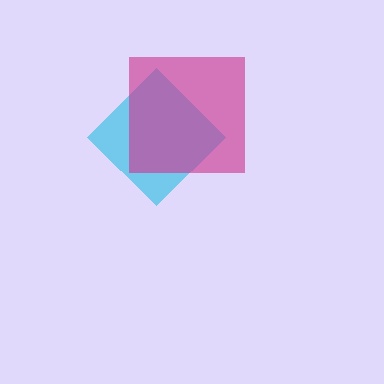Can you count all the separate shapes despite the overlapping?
Yes, there are 2 separate shapes.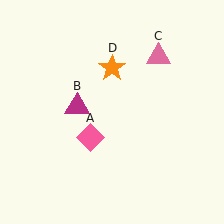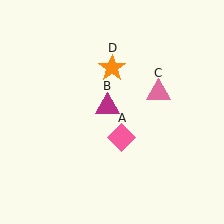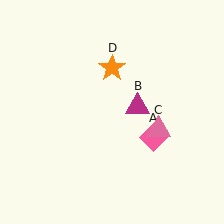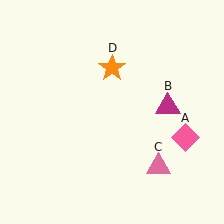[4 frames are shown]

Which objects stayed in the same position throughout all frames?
Orange star (object D) remained stationary.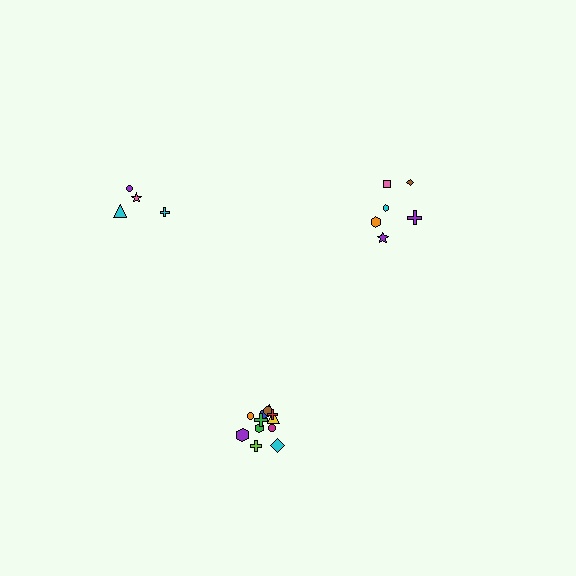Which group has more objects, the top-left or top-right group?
The top-right group.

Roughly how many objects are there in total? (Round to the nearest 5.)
Roughly 20 objects in total.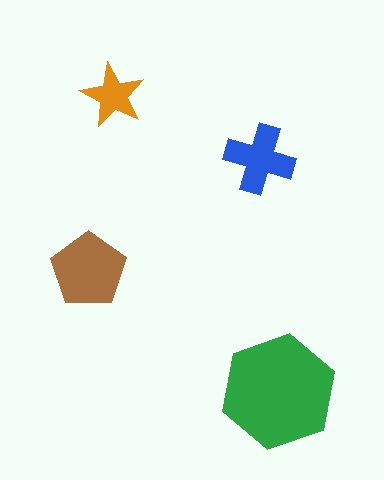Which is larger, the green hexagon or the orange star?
The green hexagon.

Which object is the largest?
The green hexagon.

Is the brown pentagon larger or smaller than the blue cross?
Larger.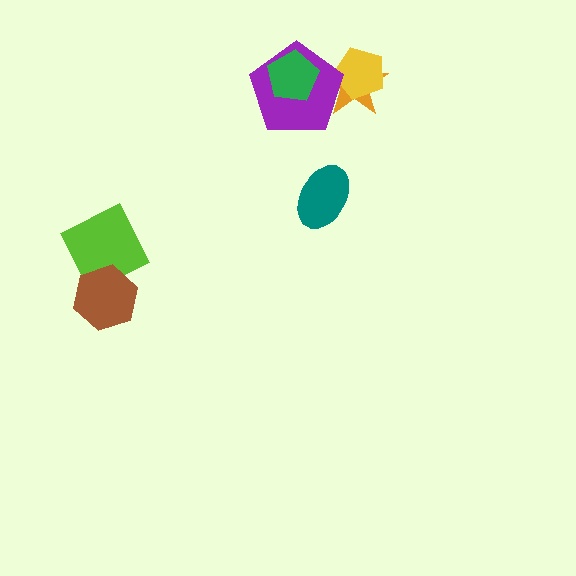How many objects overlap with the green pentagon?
1 object overlaps with the green pentagon.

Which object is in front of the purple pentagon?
The green pentagon is in front of the purple pentagon.